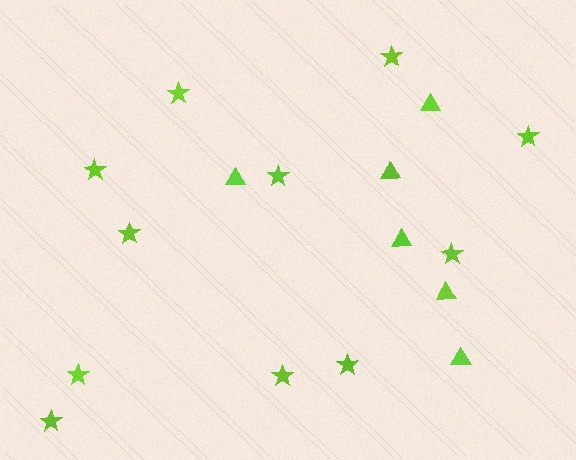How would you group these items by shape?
There are 2 groups: one group of triangles (6) and one group of stars (11).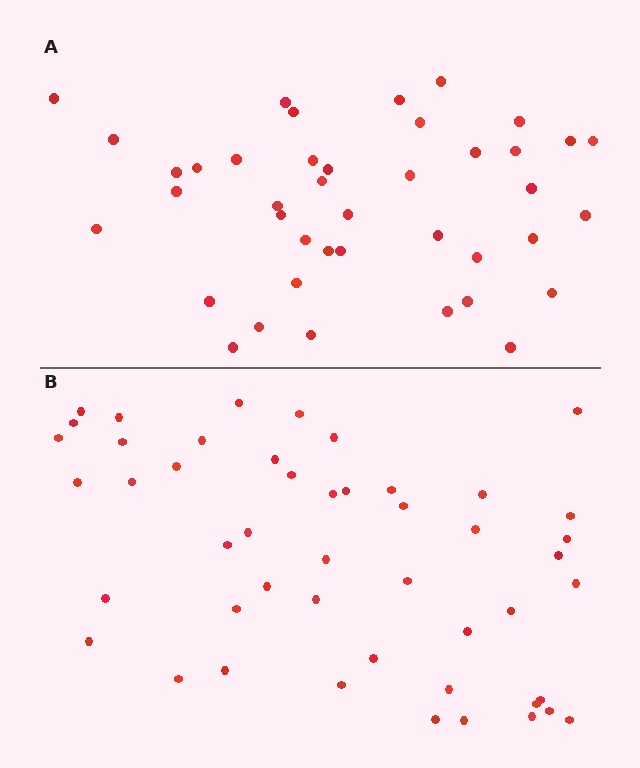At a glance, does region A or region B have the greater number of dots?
Region B (the bottom region) has more dots.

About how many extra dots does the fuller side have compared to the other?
Region B has roughly 8 or so more dots than region A.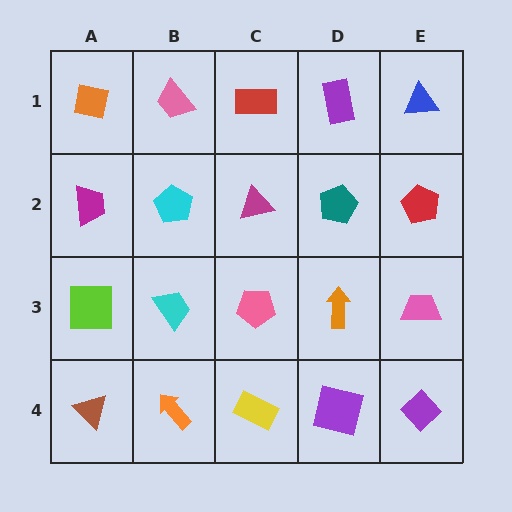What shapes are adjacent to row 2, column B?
A pink trapezoid (row 1, column B), a cyan trapezoid (row 3, column B), a magenta trapezoid (row 2, column A), a magenta triangle (row 2, column C).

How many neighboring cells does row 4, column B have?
3.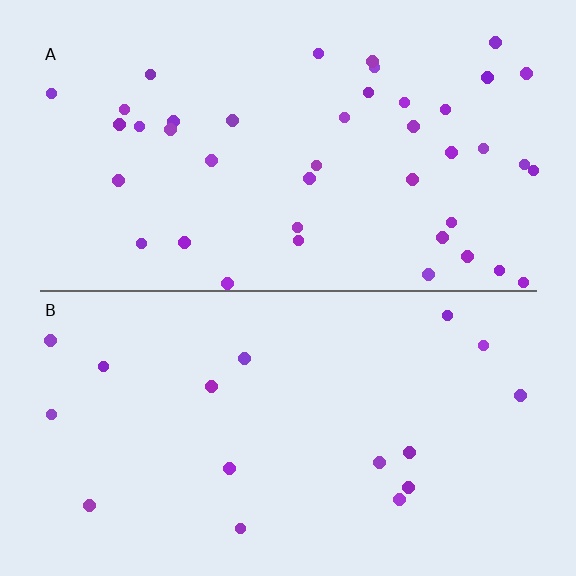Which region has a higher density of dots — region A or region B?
A (the top).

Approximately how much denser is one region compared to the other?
Approximately 2.5× — region A over region B.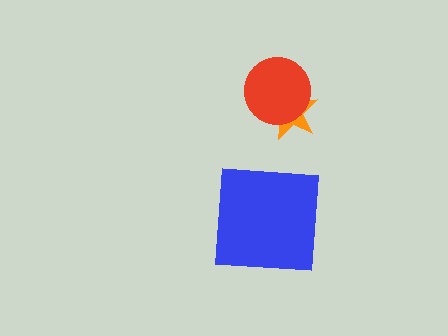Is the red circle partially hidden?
No, no other shape covers it.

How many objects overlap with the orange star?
1 object overlaps with the orange star.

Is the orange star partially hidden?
Yes, it is partially covered by another shape.